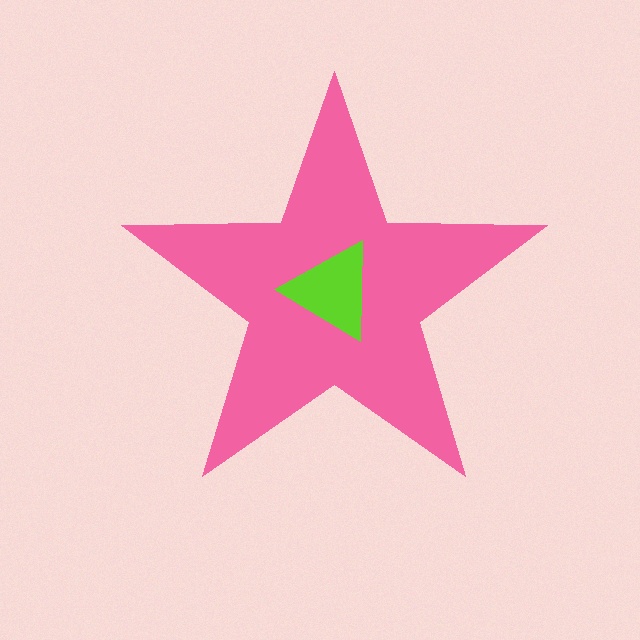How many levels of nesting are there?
2.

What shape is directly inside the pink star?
The lime triangle.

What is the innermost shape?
The lime triangle.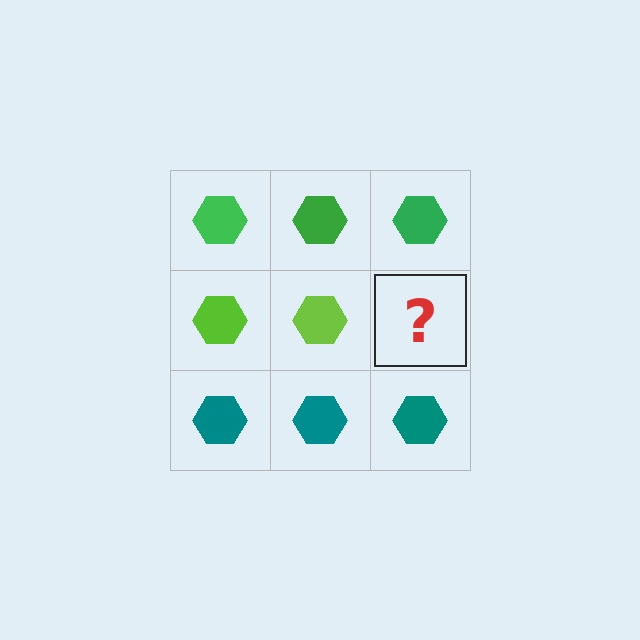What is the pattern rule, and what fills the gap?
The rule is that each row has a consistent color. The gap should be filled with a lime hexagon.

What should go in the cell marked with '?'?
The missing cell should contain a lime hexagon.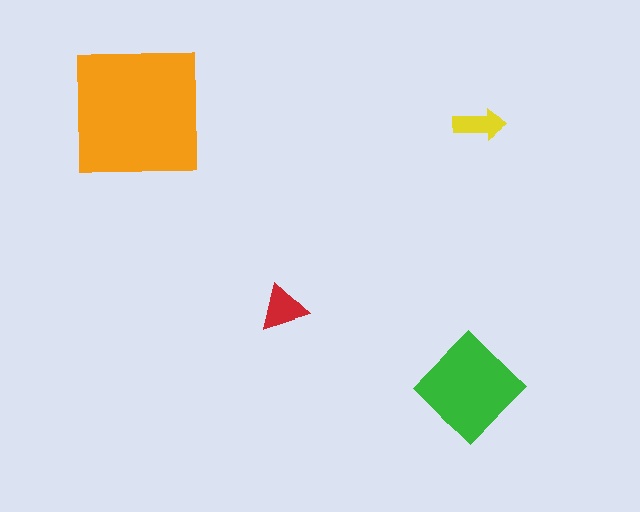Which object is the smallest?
The yellow arrow.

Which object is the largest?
The orange square.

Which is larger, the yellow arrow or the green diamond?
The green diamond.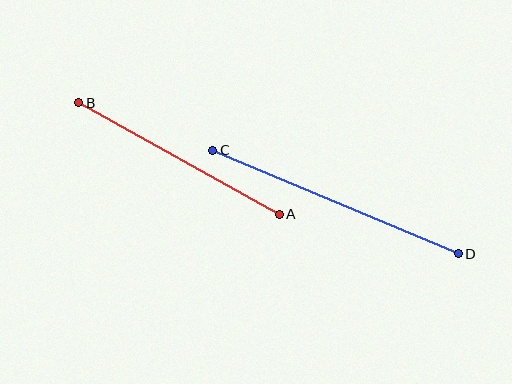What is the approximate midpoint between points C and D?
The midpoint is at approximately (335, 202) pixels.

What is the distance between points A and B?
The distance is approximately 229 pixels.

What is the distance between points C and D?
The distance is approximately 266 pixels.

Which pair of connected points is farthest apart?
Points C and D are farthest apart.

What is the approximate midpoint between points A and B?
The midpoint is at approximately (179, 158) pixels.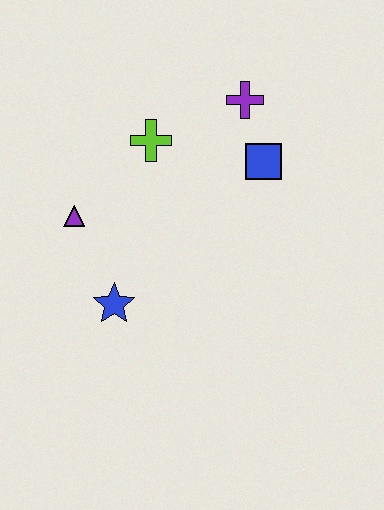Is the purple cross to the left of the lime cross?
No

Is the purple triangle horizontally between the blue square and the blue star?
No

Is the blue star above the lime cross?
No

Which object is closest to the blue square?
The purple cross is closest to the blue square.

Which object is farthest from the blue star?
The purple cross is farthest from the blue star.